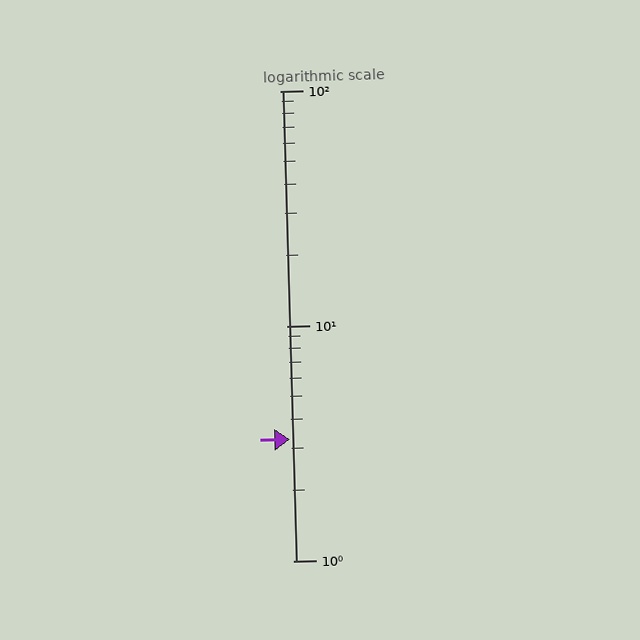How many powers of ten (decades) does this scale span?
The scale spans 2 decades, from 1 to 100.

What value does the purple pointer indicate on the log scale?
The pointer indicates approximately 3.3.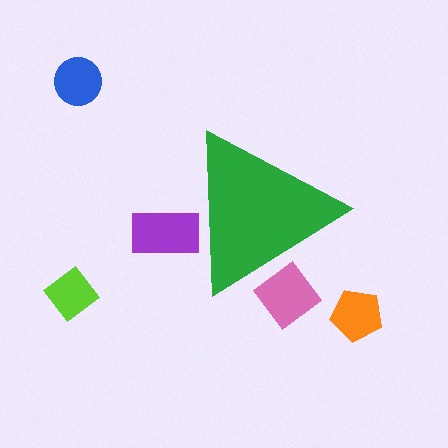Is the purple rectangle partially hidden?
Yes, the purple rectangle is partially hidden behind the green triangle.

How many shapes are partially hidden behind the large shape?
2 shapes are partially hidden.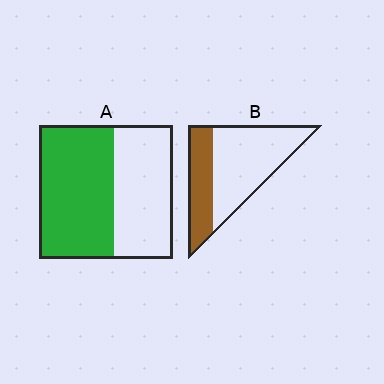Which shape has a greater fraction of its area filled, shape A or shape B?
Shape A.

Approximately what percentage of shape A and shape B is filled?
A is approximately 55% and B is approximately 35%.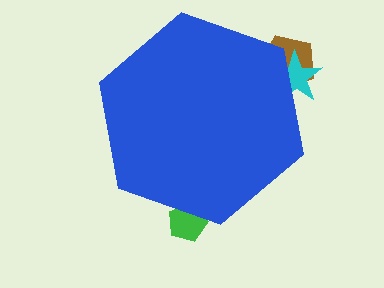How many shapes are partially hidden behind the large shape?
3 shapes are partially hidden.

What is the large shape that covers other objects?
A blue hexagon.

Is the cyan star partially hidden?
Yes, the cyan star is partially hidden behind the blue hexagon.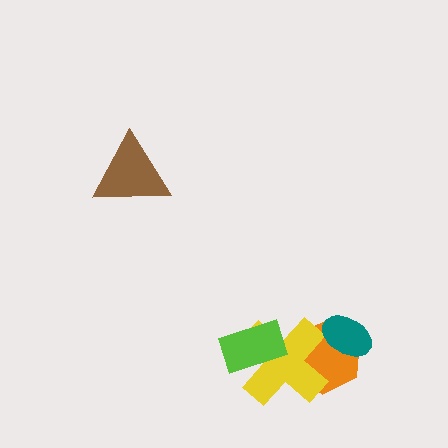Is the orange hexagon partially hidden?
Yes, it is partially covered by another shape.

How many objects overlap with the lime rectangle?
1 object overlaps with the lime rectangle.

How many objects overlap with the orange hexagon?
2 objects overlap with the orange hexagon.